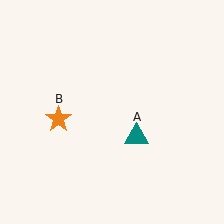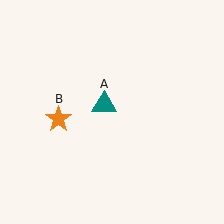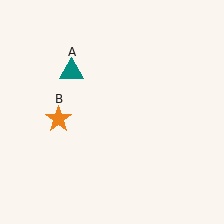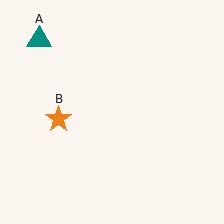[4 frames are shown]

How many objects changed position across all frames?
1 object changed position: teal triangle (object A).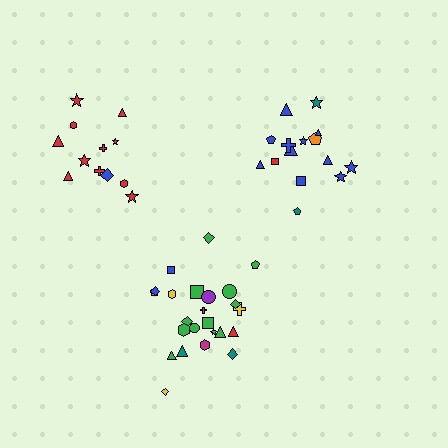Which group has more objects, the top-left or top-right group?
The top-right group.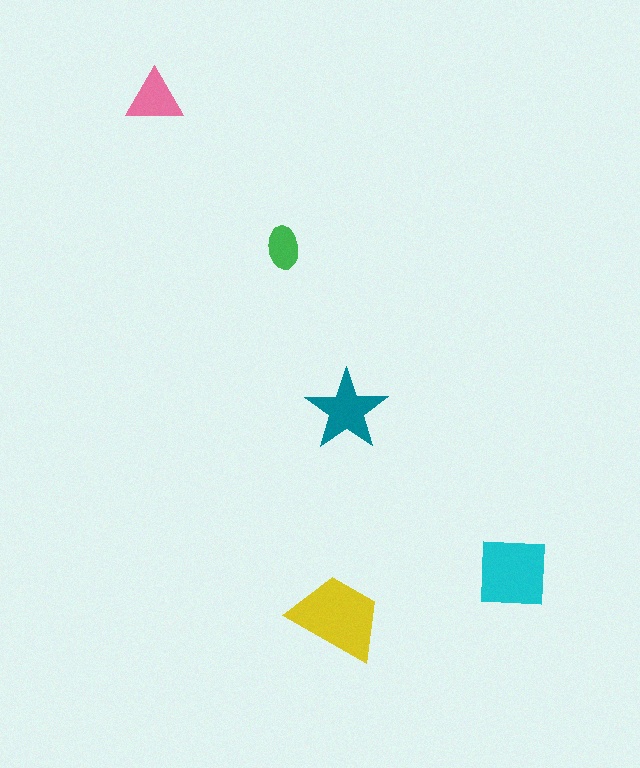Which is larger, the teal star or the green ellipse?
The teal star.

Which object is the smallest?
The green ellipse.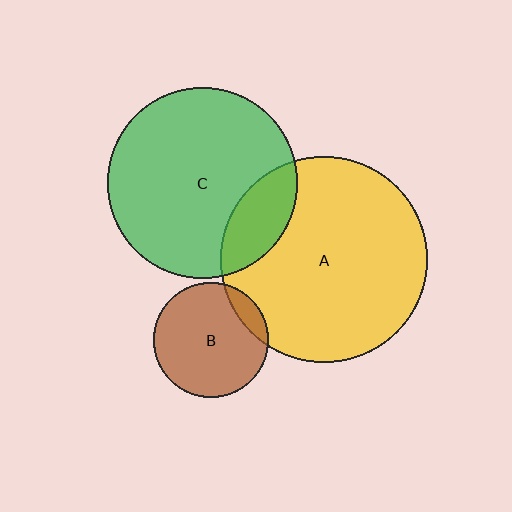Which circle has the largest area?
Circle A (yellow).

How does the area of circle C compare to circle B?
Approximately 2.8 times.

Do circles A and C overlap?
Yes.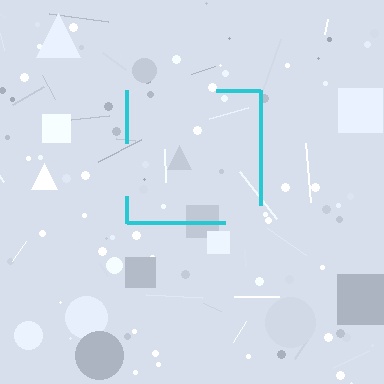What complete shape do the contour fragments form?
The contour fragments form a square.